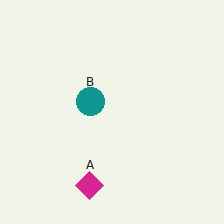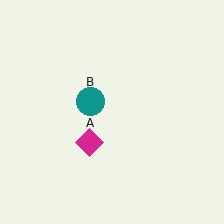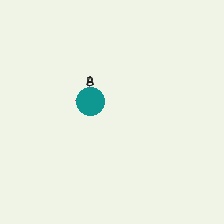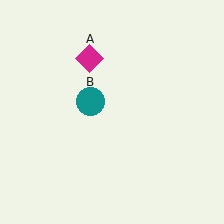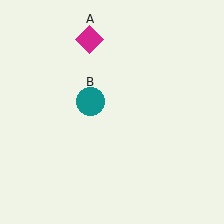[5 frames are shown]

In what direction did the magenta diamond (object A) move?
The magenta diamond (object A) moved up.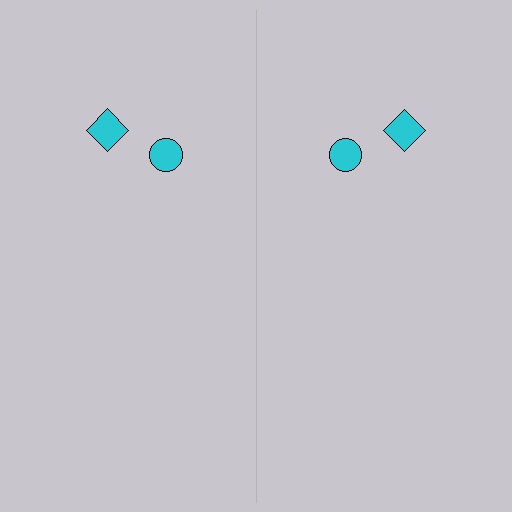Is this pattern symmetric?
Yes, this pattern has bilateral (reflection) symmetry.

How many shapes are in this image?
There are 4 shapes in this image.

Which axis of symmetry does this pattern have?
The pattern has a vertical axis of symmetry running through the center of the image.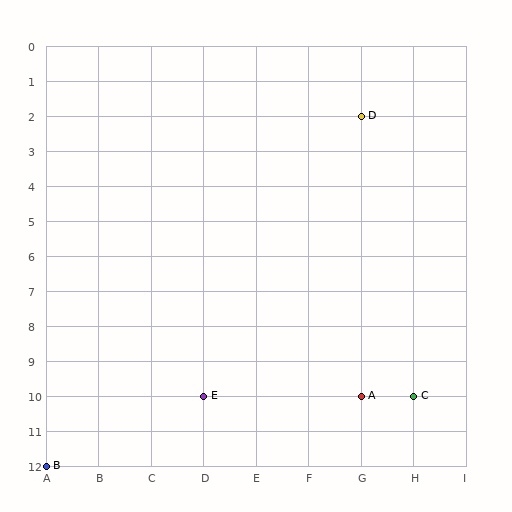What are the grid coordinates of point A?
Point A is at grid coordinates (G, 10).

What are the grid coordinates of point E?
Point E is at grid coordinates (D, 10).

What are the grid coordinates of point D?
Point D is at grid coordinates (G, 2).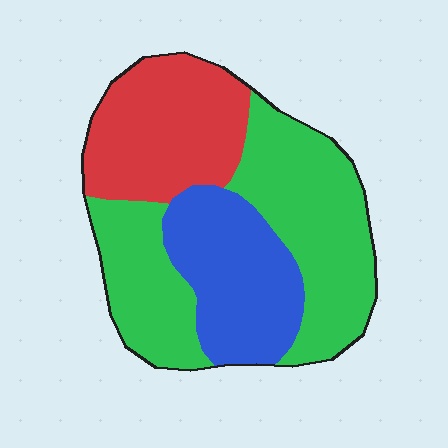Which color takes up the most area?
Green, at roughly 50%.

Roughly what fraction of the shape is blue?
Blue covers about 25% of the shape.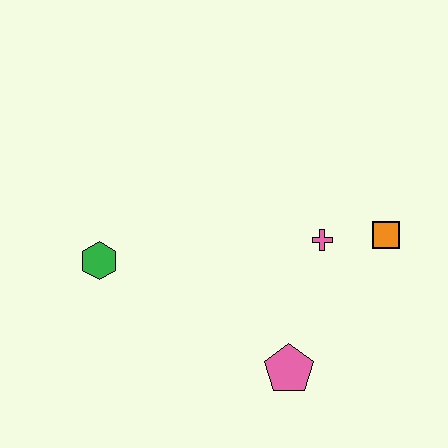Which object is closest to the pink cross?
The orange square is closest to the pink cross.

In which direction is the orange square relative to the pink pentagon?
The orange square is above the pink pentagon.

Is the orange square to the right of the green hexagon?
Yes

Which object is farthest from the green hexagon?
The orange square is farthest from the green hexagon.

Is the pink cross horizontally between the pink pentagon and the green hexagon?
No